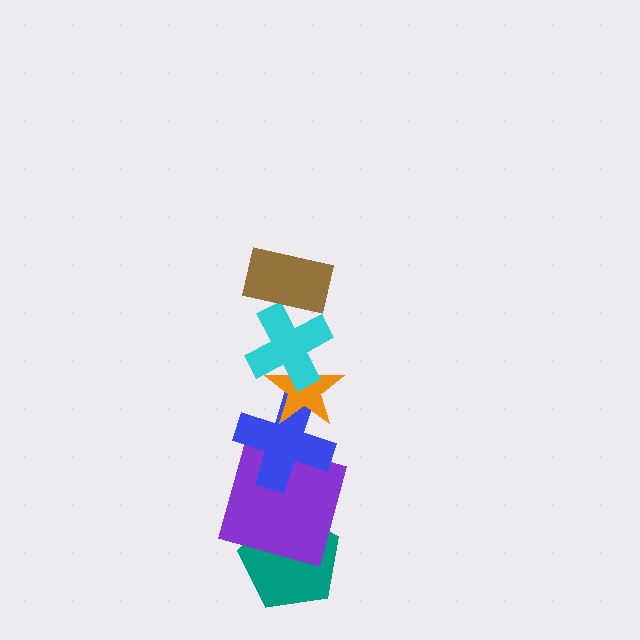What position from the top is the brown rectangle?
The brown rectangle is 1st from the top.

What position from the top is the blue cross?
The blue cross is 4th from the top.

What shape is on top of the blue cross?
The orange star is on top of the blue cross.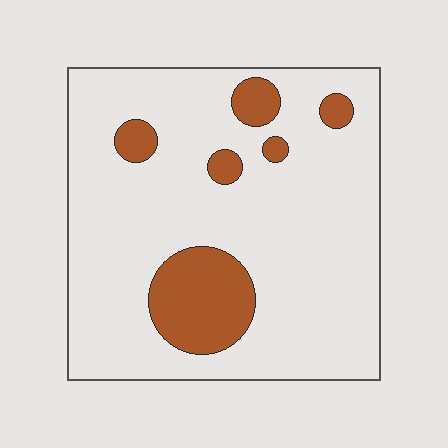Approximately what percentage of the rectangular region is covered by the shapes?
Approximately 15%.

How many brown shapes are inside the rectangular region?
6.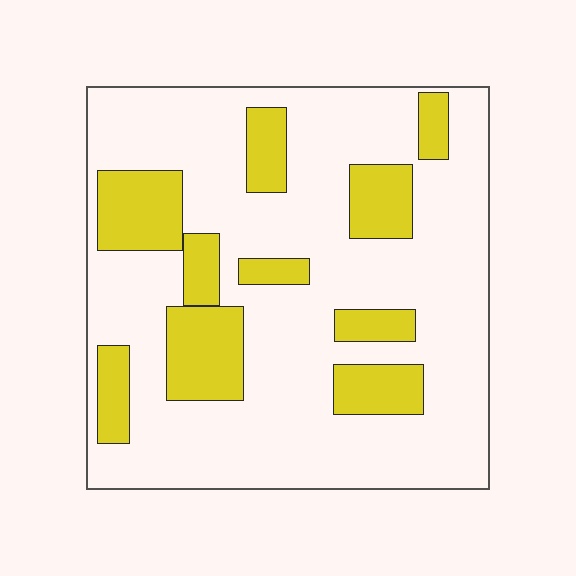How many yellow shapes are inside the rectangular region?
10.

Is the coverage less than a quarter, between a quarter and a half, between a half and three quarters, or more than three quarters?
Less than a quarter.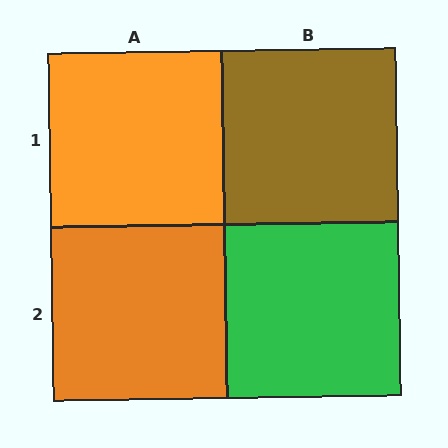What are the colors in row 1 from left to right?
Orange, brown.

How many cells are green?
1 cell is green.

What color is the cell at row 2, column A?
Orange.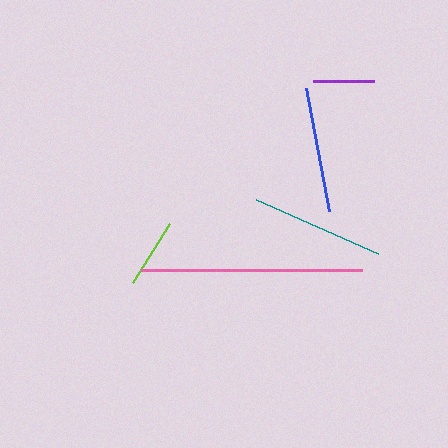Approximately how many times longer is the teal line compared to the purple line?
The teal line is approximately 2.2 times the length of the purple line.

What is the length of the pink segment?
The pink segment is approximately 221 pixels long.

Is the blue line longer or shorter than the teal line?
The teal line is longer than the blue line.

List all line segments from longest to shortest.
From longest to shortest: pink, teal, blue, lime, purple.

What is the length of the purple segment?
The purple segment is approximately 61 pixels long.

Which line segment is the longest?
The pink line is the longest at approximately 221 pixels.